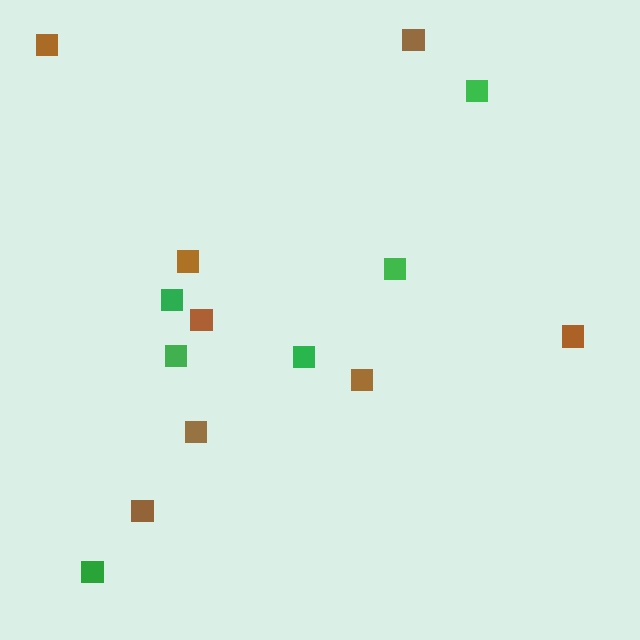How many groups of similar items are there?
There are 2 groups: one group of brown squares (8) and one group of green squares (6).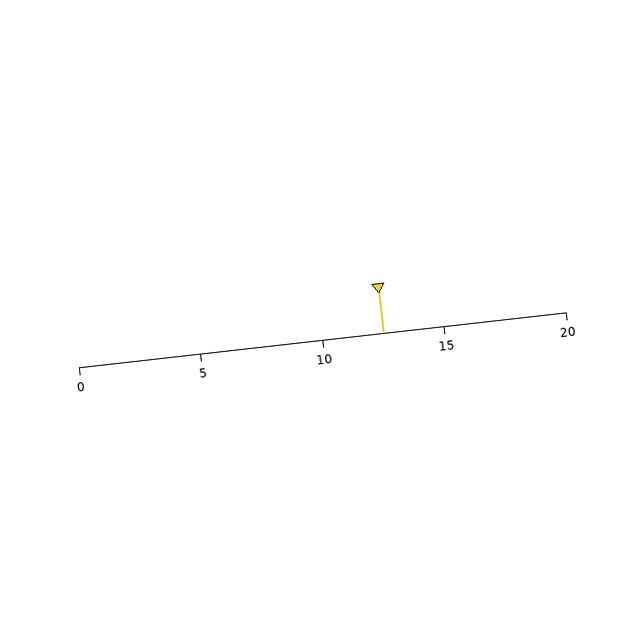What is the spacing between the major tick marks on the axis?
The major ticks are spaced 5 apart.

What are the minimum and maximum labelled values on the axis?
The axis runs from 0 to 20.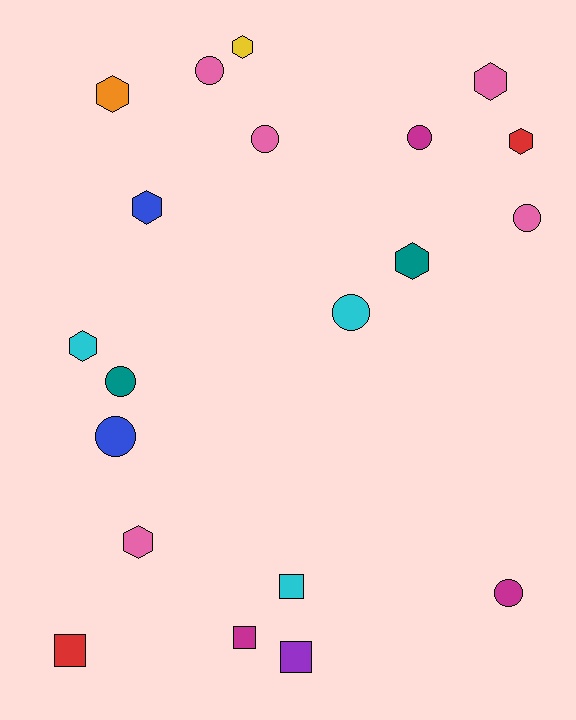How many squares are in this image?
There are 4 squares.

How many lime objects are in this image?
There are no lime objects.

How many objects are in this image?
There are 20 objects.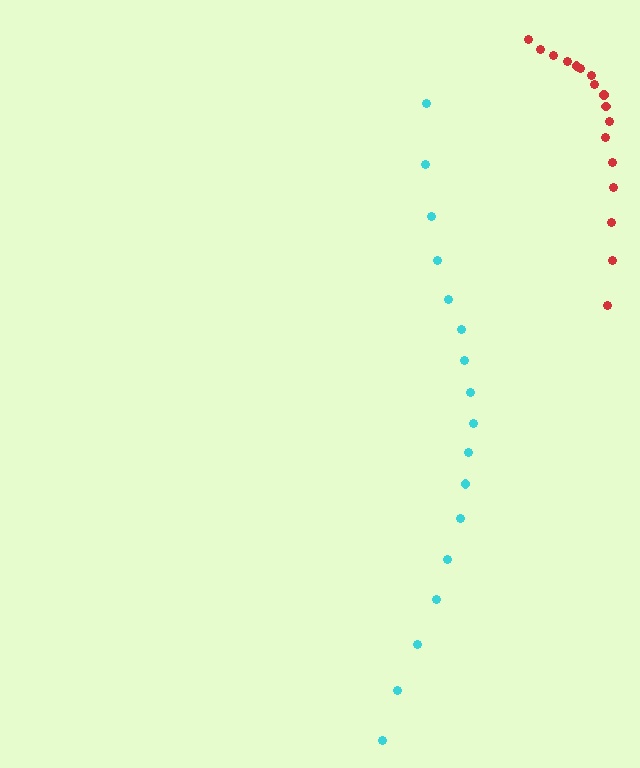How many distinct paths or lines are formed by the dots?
There are 2 distinct paths.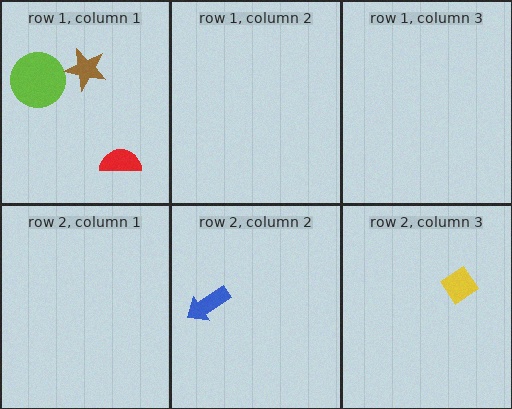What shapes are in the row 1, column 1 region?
The lime circle, the brown star, the red semicircle.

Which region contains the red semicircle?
The row 1, column 1 region.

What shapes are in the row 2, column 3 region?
The yellow diamond.